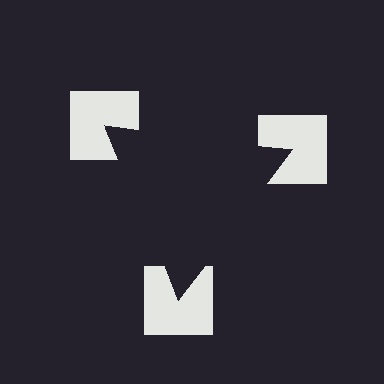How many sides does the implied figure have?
3 sides.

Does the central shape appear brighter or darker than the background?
It typically appears slightly darker than the background, even though no actual brightness change is drawn.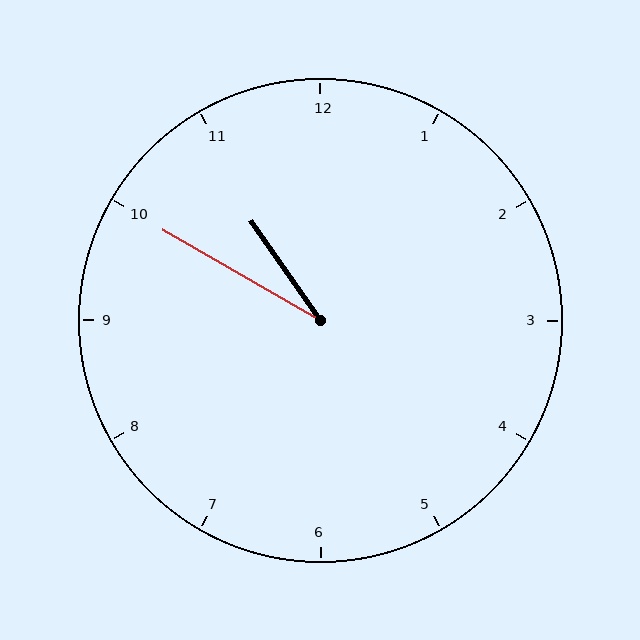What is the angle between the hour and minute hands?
Approximately 25 degrees.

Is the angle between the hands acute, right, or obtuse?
It is acute.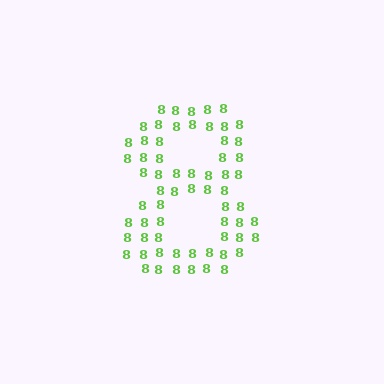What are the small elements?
The small elements are digit 8's.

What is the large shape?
The large shape is the digit 8.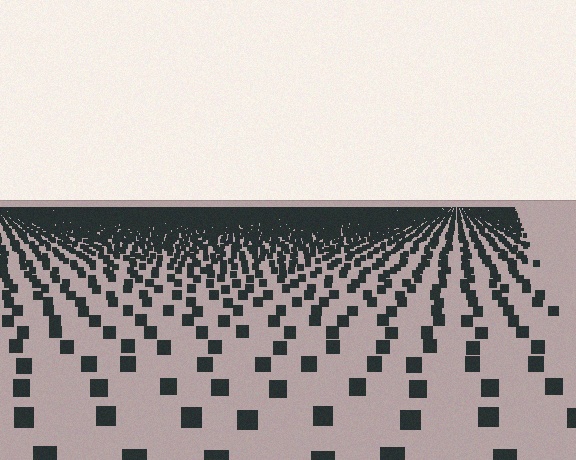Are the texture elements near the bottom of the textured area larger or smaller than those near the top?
Larger. Near the bottom, elements are closer to the viewer and appear at a bigger on-screen size.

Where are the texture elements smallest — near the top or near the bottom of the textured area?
Near the top.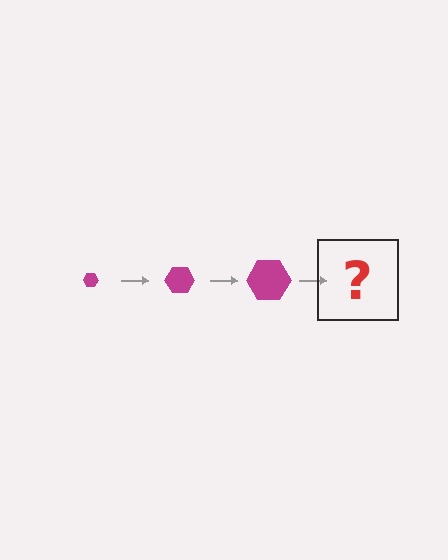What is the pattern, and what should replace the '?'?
The pattern is that the hexagon gets progressively larger each step. The '?' should be a magenta hexagon, larger than the previous one.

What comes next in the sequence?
The next element should be a magenta hexagon, larger than the previous one.